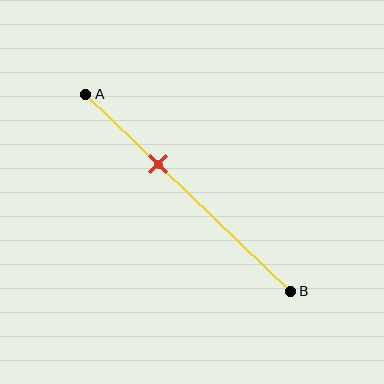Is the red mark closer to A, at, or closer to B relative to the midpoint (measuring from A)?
The red mark is closer to point A than the midpoint of segment AB.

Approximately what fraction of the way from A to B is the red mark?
The red mark is approximately 35% of the way from A to B.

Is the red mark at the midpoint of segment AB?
No, the mark is at about 35% from A, not at the 50% midpoint.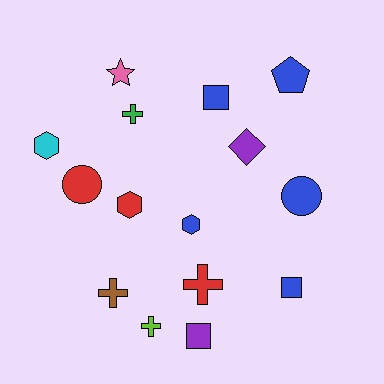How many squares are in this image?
There are 3 squares.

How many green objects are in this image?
There is 1 green object.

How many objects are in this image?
There are 15 objects.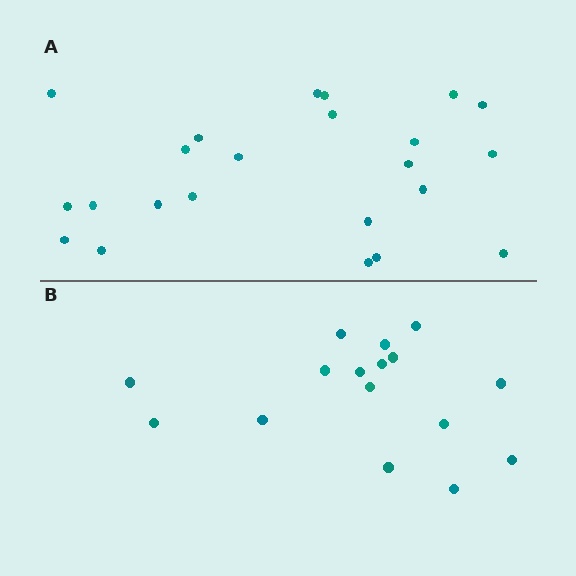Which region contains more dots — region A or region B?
Region A (the top region) has more dots.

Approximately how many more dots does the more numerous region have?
Region A has roughly 8 or so more dots than region B.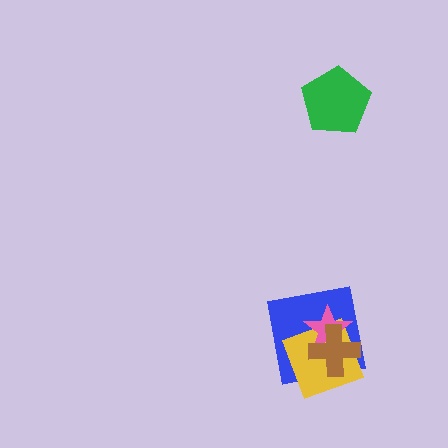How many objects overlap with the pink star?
3 objects overlap with the pink star.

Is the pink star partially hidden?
Yes, it is partially covered by another shape.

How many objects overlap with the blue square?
3 objects overlap with the blue square.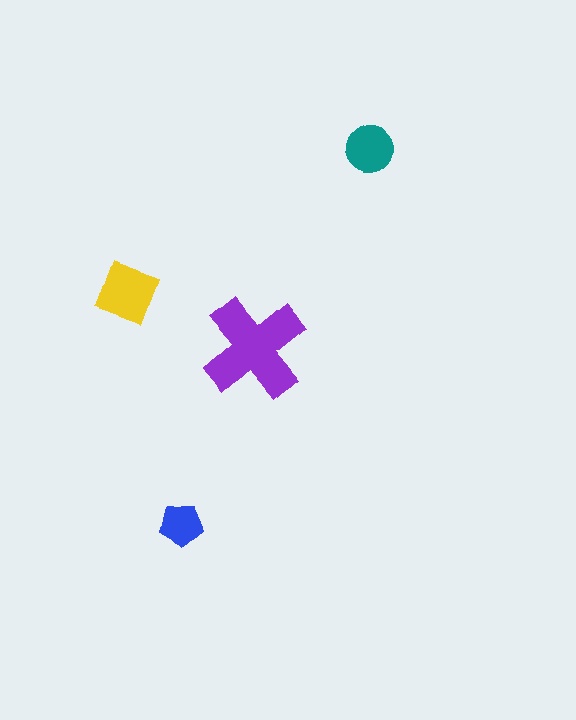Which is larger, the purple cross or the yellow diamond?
The purple cross.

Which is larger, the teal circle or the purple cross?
The purple cross.